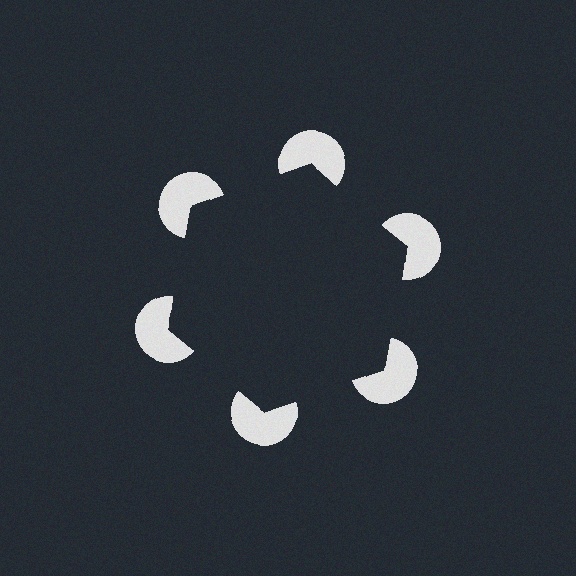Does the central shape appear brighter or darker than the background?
It typically appears slightly darker than the background, even though no actual brightness change is drawn.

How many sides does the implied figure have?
6 sides.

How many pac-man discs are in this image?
There are 6 — one at each vertex of the illusory hexagon.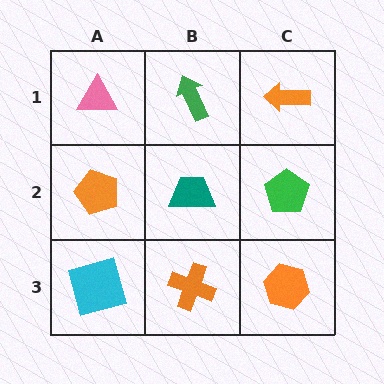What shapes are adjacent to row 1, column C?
A green pentagon (row 2, column C), a green arrow (row 1, column B).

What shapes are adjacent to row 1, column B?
A teal trapezoid (row 2, column B), a pink triangle (row 1, column A), an orange arrow (row 1, column C).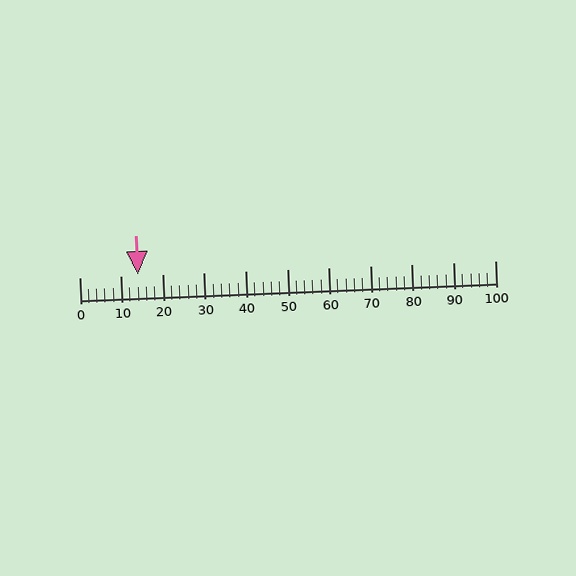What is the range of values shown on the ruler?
The ruler shows values from 0 to 100.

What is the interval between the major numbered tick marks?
The major tick marks are spaced 10 units apart.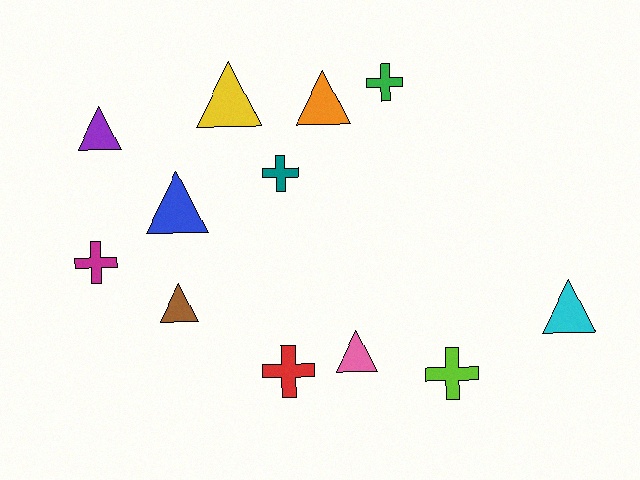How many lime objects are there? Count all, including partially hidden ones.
There is 1 lime object.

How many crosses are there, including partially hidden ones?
There are 5 crosses.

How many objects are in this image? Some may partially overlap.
There are 12 objects.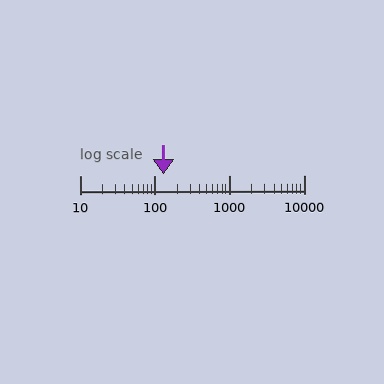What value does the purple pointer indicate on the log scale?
The pointer indicates approximately 130.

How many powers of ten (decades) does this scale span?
The scale spans 3 decades, from 10 to 10000.